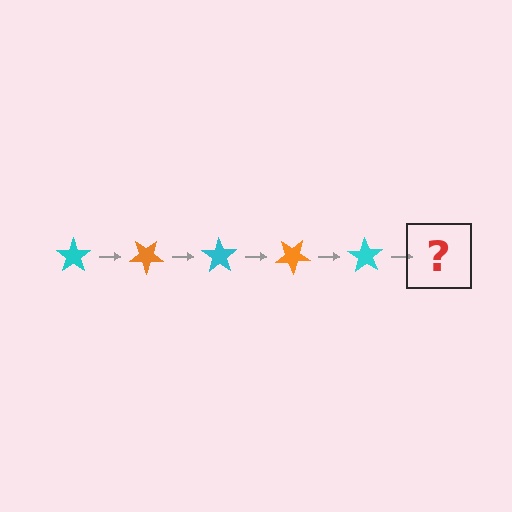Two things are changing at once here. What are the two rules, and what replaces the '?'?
The two rules are that it rotates 35 degrees each step and the color cycles through cyan and orange. The '?' should be an orange star, rotated 175 degrees from the start.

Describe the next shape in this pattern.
It should be an orange star, rotated 175 degrees from the start.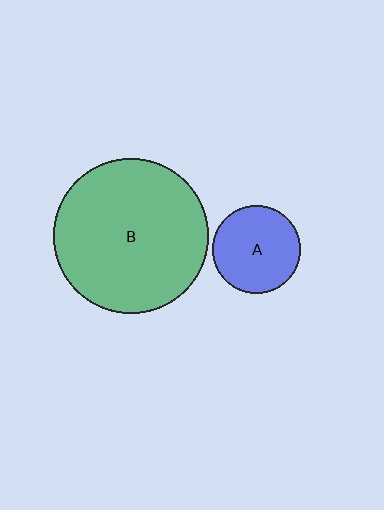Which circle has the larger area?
Circle B (green).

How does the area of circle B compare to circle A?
Approximately 3.1 times.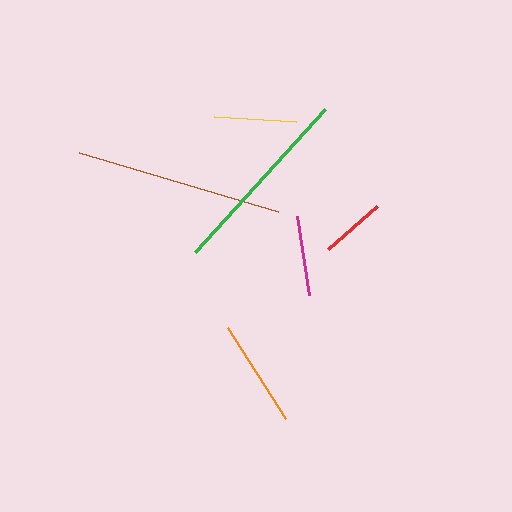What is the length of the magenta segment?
The magenta segment is approximately 80 pixels long.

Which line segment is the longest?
The brown line is the longest at approximately 207 pixels.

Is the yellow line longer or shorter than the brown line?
The brown line is longer than the yellow line.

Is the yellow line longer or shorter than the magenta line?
The yellow line is longer than the magenta line.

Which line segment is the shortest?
The red line is the shortest at approximately 66 pixels.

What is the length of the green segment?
The green segment is approximately 194 pixels long.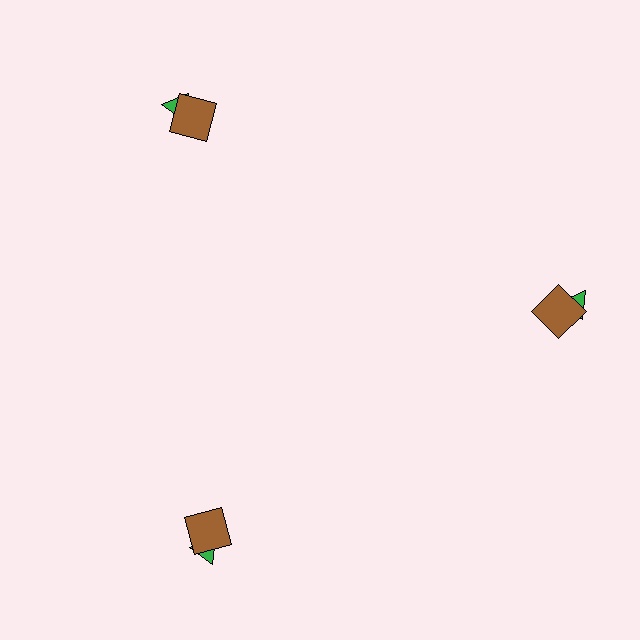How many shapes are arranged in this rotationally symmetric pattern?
There are 6 shapes, arranged in 3 groups of 2.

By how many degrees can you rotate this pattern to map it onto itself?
The pattern maps onto itself every 120 degrees of rotation.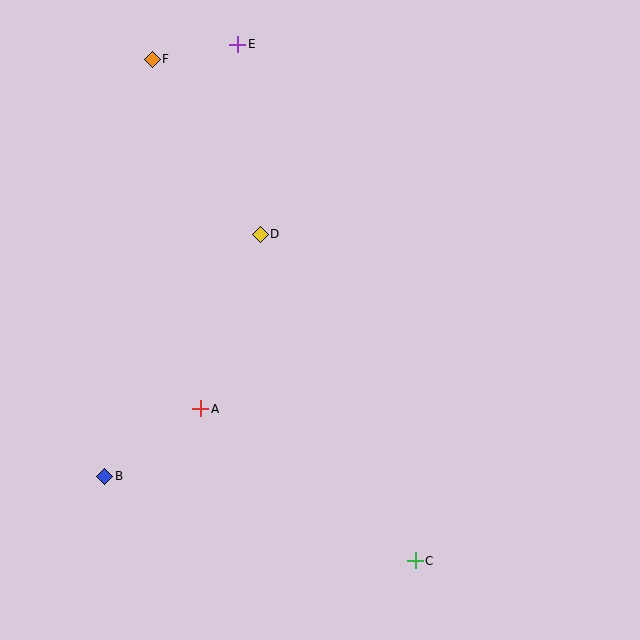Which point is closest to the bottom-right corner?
Point C is closest to the bottom-right corner.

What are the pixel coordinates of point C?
Point C is at (415, 561).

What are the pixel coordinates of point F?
Point F is at (152, 59).